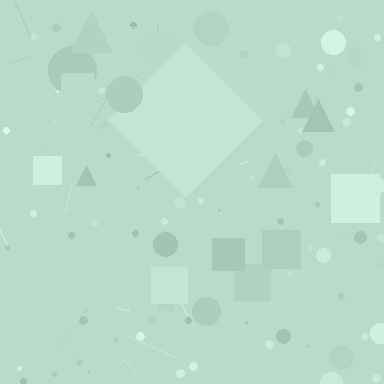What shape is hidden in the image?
A diamond is hidden in the image.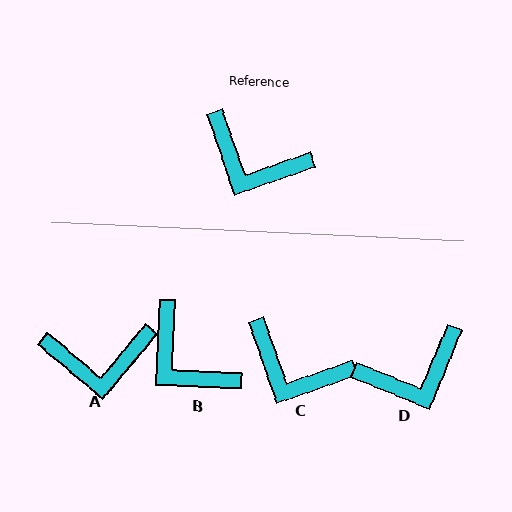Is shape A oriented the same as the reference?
No, it is off by about 31 degrees.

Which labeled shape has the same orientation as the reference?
C.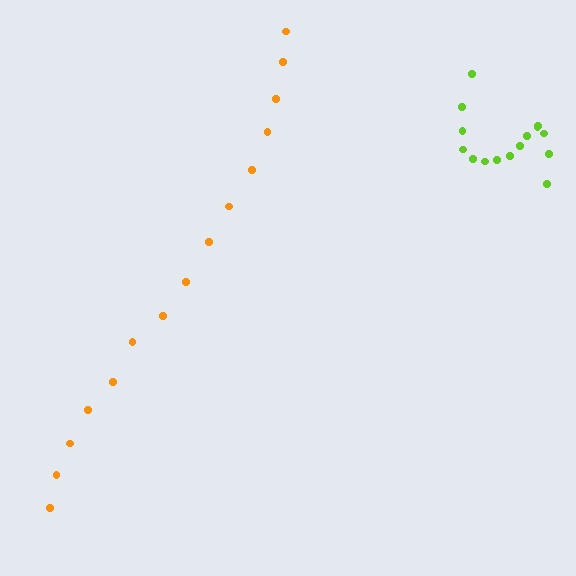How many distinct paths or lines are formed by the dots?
There are 2 distinct paths.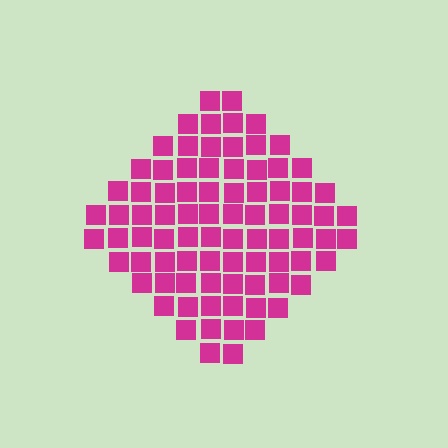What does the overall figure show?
The overall figure shows a diamond.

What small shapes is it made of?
It is made of small squares.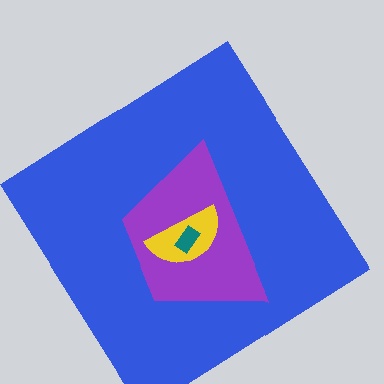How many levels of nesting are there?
4.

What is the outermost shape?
The blue diamond.